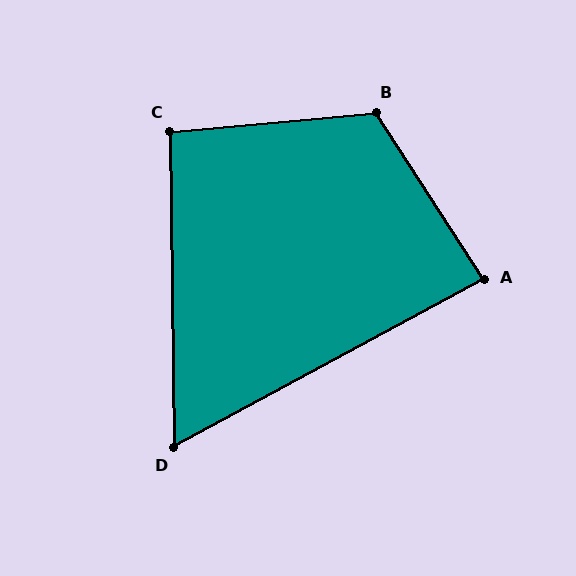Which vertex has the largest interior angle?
B, at approximately 118 degrees.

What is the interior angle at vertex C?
Approximately 94 degrees (approximately right).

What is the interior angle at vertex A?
Approximately 86 degrees (approximately right).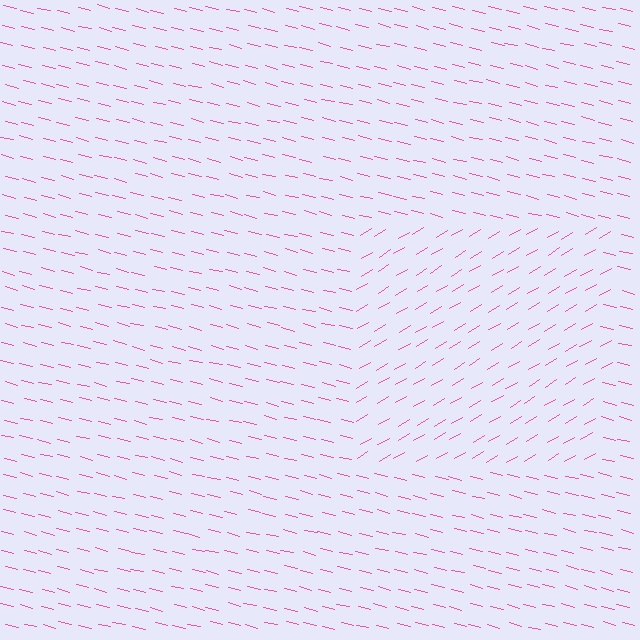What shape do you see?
I see a rectangle.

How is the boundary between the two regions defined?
The boundary is defined purely by a change in line orientation (approximately 45 degrees difference). All lines are the same color and thickness.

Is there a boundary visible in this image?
Yes, there is a texture boundary formed by a change in line orientation.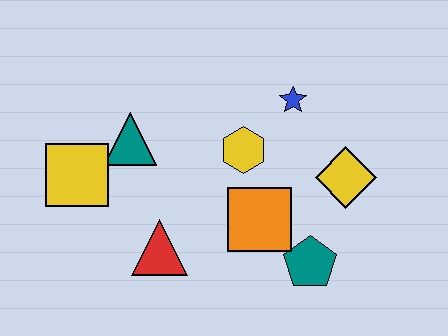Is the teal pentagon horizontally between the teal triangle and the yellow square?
No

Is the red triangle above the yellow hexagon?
No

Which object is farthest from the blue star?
The yellow square is farthest from the blue star.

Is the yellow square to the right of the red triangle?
No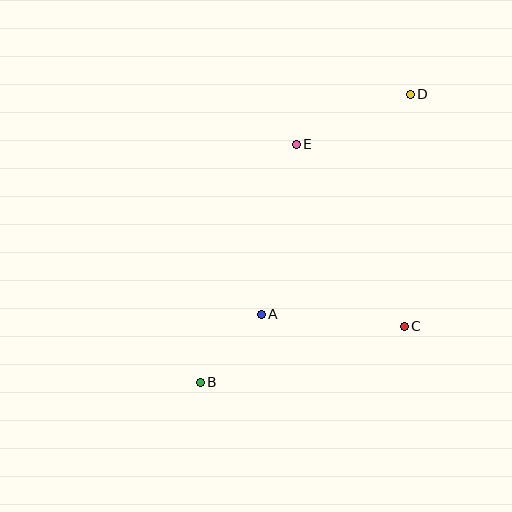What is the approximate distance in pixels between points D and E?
The distance between D and E is approximately 125 pixels.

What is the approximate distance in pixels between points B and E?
The distance between B and E is approximately 257 pixels.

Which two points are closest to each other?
Points A and B are closest to each other.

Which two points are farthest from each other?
Points B and D are farthest from each other.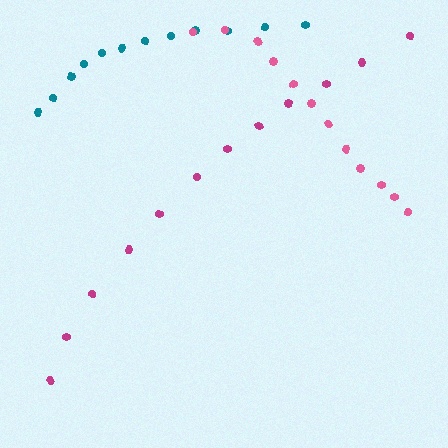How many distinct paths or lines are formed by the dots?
There are 3 distinct paths.